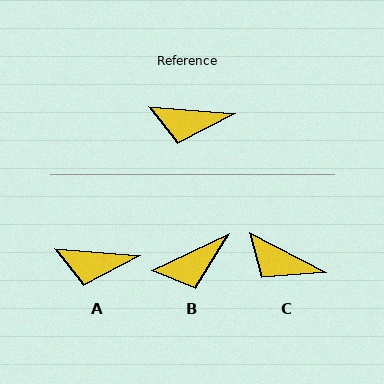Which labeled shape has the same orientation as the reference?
A.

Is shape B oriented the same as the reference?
No, it is off by about 30 degrees.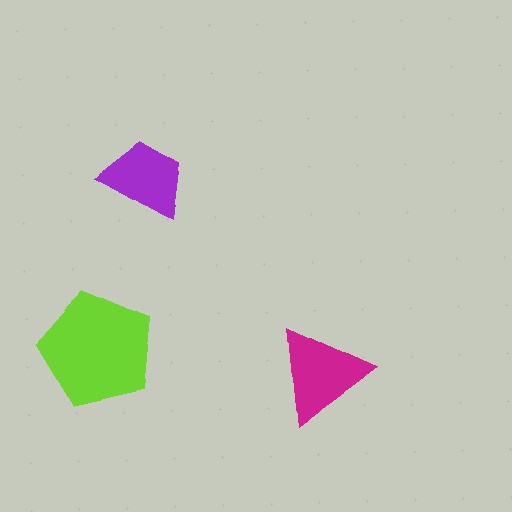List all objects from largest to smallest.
The lime pentagon, the magenta triangle, the purple trapezoid.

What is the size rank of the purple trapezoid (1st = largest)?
3rd.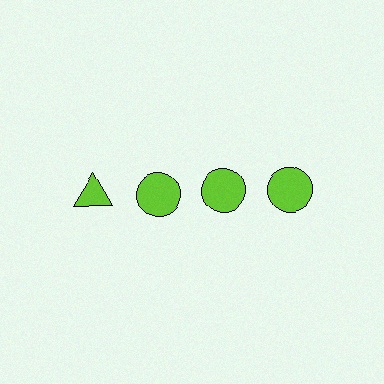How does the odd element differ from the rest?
It has a different shape: triangle instead of circle.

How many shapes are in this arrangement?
There are 4 shapes arranged in a grid pattern.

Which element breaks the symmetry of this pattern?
The lime triangle in the top row, leftmost column breaks the symmetry. All other shapes are lime circles.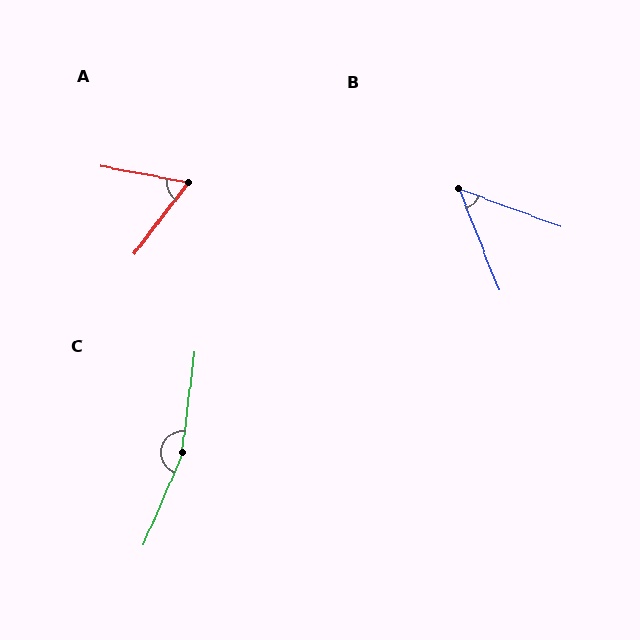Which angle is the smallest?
B, at approximately 48 degrees.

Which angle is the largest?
C, at approximately 164 degrees.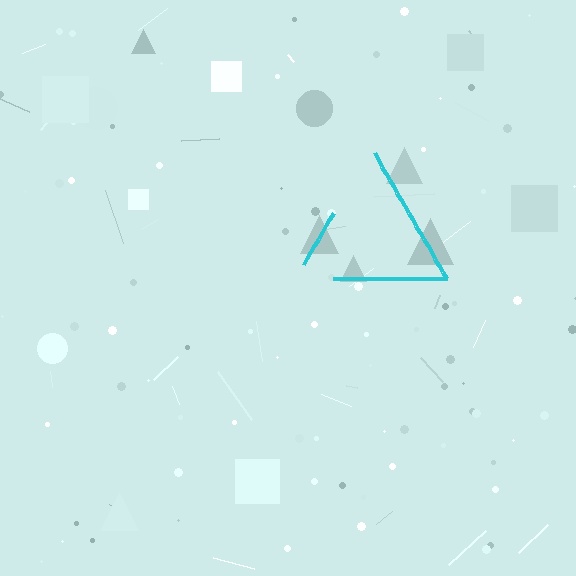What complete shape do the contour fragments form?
The contour fragments form a triangle.